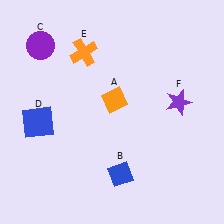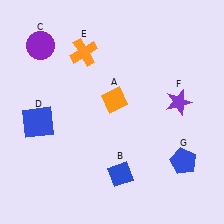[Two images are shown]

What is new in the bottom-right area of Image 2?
A blue pentagon (G) was added in the bottom-right area of Image 2.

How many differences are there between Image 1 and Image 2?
There is 1 difference between the two images.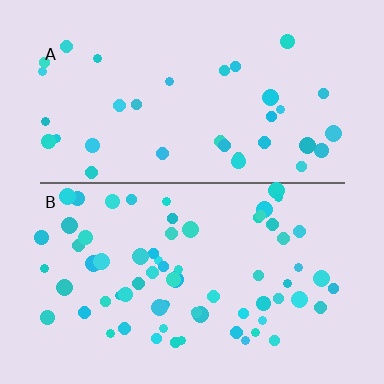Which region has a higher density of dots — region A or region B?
B (the bottom).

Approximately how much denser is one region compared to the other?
Approximately 2.0× — region B over region A.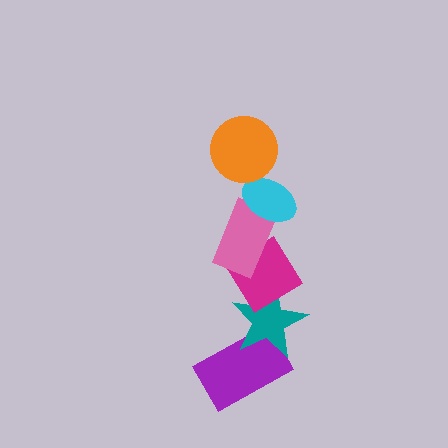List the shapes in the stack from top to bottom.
From top to bottom: the orange circle, the cyan ellipse, the pink rectangle, the magenta diamond, the teal star, the purple rectangle.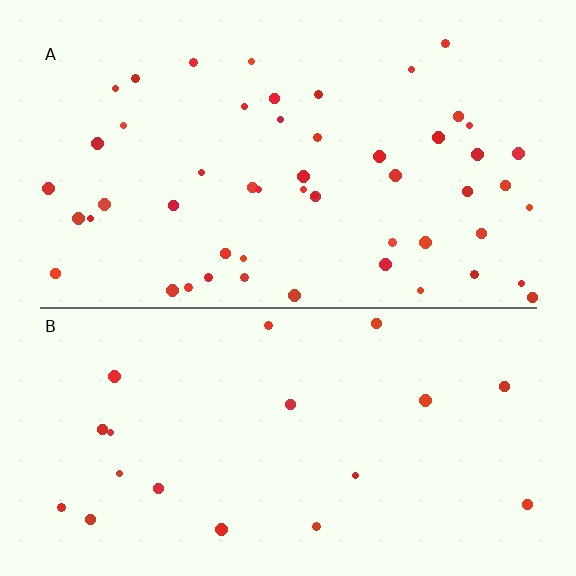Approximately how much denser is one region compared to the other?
Approximately 2.7× — region A over region B.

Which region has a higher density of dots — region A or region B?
A (the top).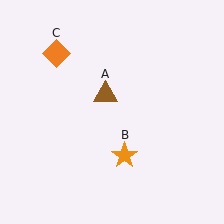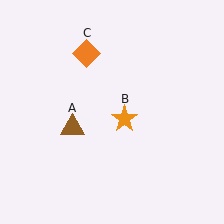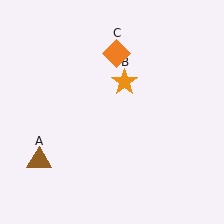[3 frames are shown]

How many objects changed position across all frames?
3 objects changed position: brown triangle (object A), orange star (object B), orange diamond (object C).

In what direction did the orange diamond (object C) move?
The orange diamond (object C) moved right.